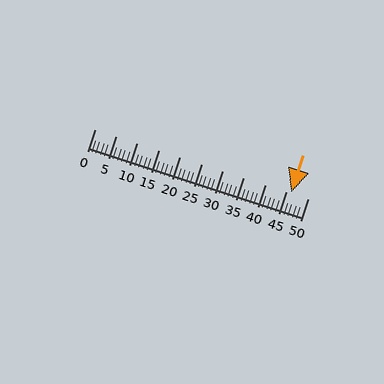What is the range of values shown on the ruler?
The ruler shows values from 0 to 50.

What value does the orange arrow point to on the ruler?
The orange arrow points to approximately 46.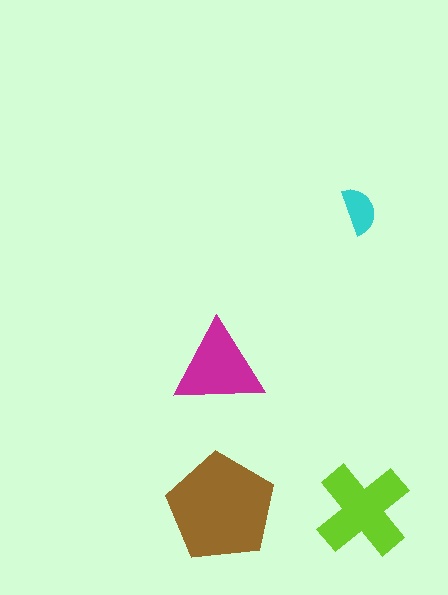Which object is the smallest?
The cyan semicircle.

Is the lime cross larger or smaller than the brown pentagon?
Smaller.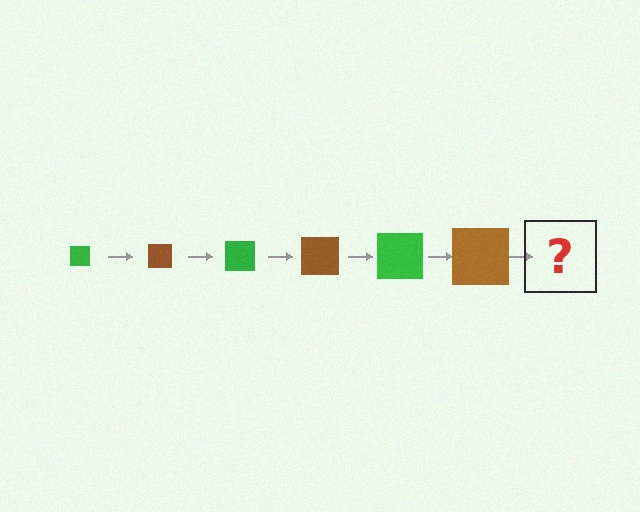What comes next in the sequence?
The next element should be a green square, larger than the previous one.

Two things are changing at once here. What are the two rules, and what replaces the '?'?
The two rules are that the square grows larger each step and the color cycles through green and brown. The '?' should be a green square, larger than the previous one.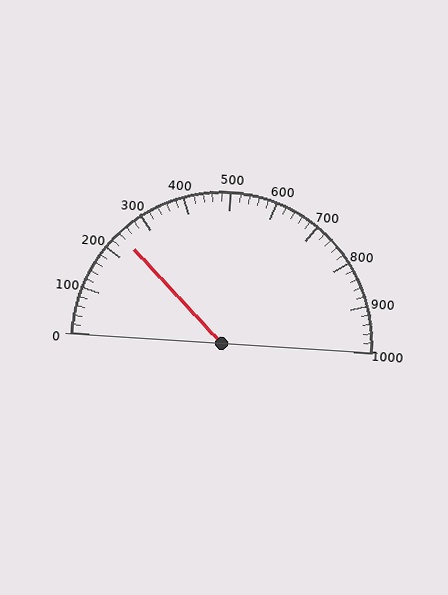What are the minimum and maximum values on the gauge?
The gauge ranges from 0 to 1000.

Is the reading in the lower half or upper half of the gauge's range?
The reading is in the lower half of the range (0 to 1000).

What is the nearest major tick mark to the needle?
The nearest major tick mark is 200.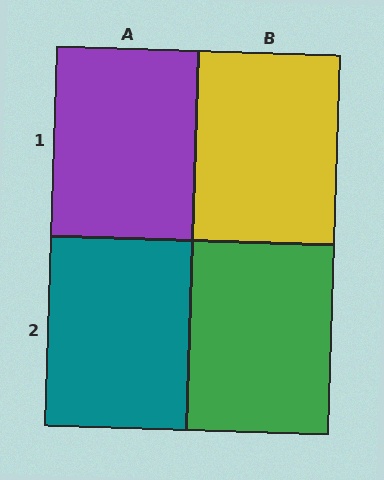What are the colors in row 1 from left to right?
Purple, yellow.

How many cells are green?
1 cell is green.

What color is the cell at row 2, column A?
Teal.